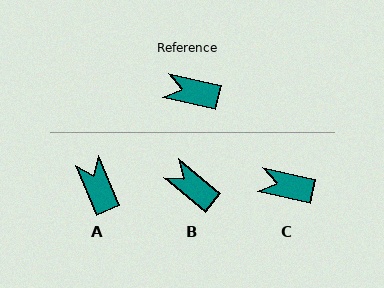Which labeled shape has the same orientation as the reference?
C.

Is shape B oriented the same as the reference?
No, it is off by about 27 degrees.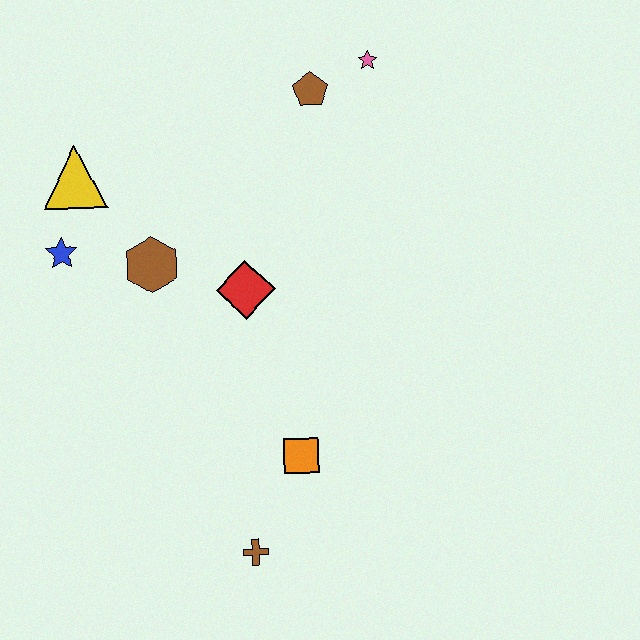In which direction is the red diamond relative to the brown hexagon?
The red diamond is to the right of the brown hexagon.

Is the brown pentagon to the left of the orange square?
No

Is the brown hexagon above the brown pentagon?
No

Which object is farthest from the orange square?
The pink star is farthest from the orange square.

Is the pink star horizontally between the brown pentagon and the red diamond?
No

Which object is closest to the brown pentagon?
The pink star is closest to the brown pentagon.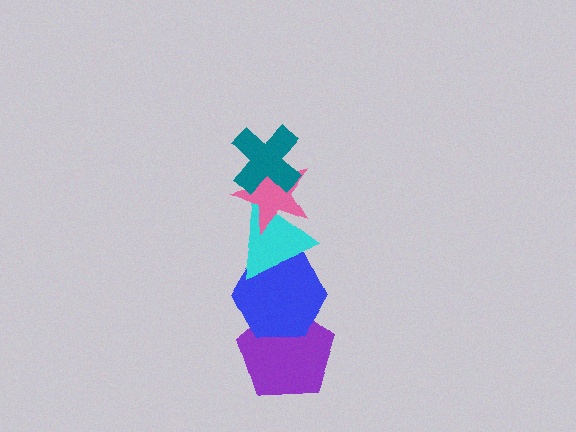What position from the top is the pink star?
The pink star is 2nd from the top.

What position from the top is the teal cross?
The teal cross is 1st from the top.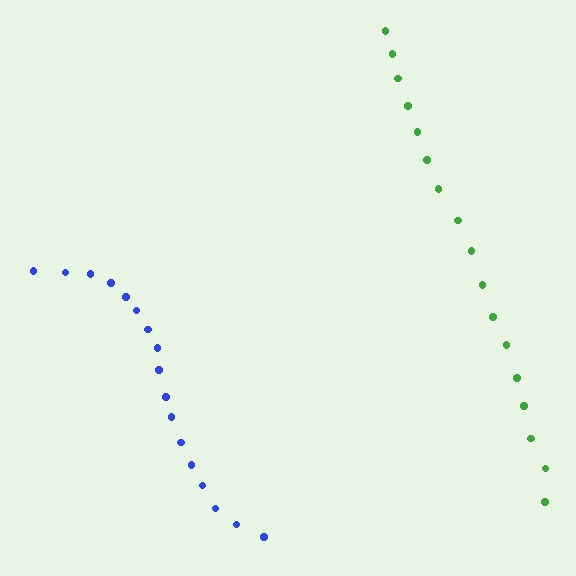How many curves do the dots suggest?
There are 2 distinct paths.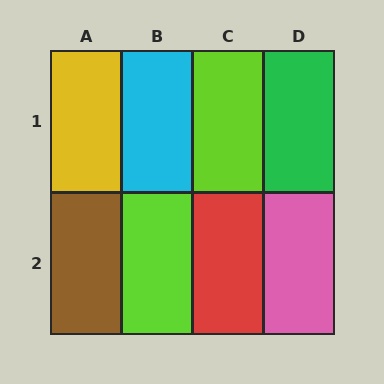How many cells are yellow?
1 cell is yellow.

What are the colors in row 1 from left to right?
Yellow, cyan, lime, green.